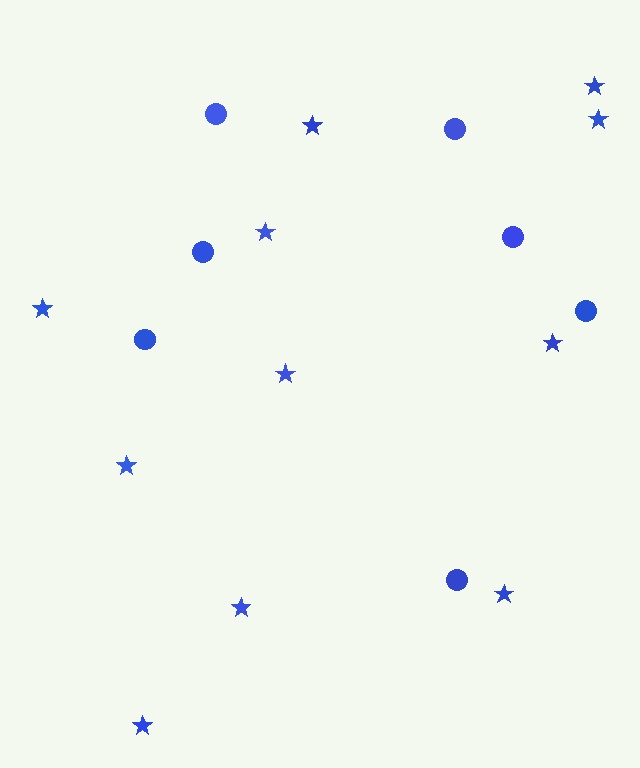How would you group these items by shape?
There are 2 groups: one group of circles (7) and one group of stars (11).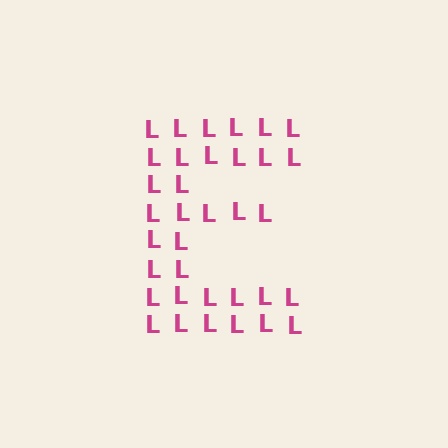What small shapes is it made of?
It is made of small letter L's.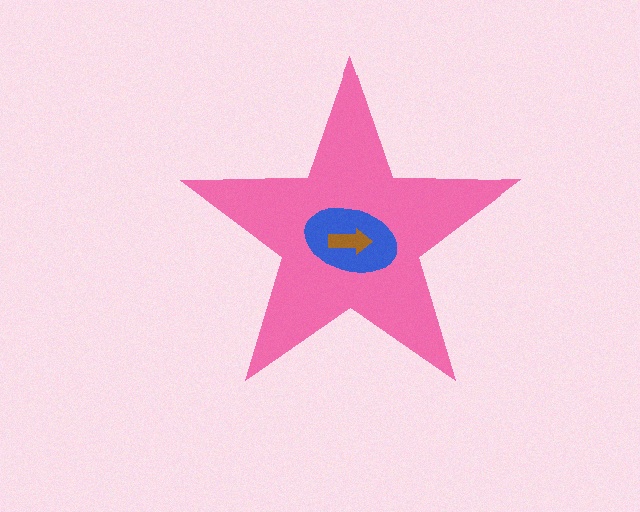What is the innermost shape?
The brown arrow.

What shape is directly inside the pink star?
The blue ellipse.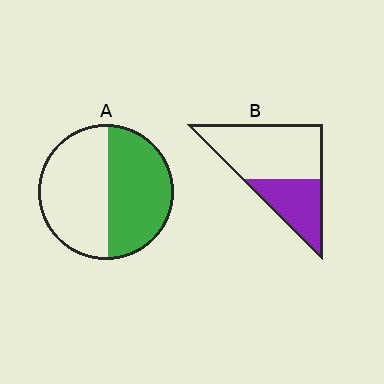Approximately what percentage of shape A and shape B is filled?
A is approximately 50% and B is approximately 35%.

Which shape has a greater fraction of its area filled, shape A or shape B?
Shape A.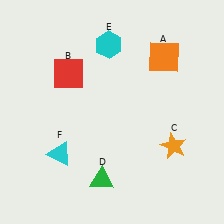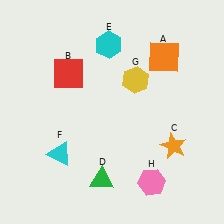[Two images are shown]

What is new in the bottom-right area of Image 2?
A pink hexagon (H) was added in the bottom-right area of Image 2.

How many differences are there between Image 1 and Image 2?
There are 2 differences between the two images.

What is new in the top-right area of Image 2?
A yellow hexagon (G) was added in the top-right area of Image 2.